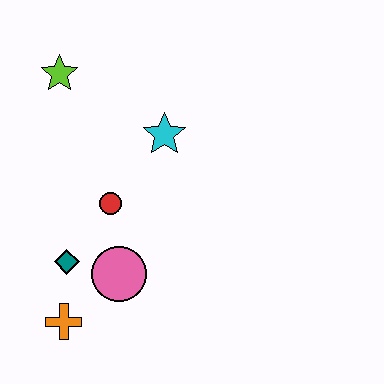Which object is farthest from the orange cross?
The lime star is farthest from the orange cross.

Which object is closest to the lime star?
The cyan star is closest to the lime star.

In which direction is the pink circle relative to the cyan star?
The pink circle is below the cyan star.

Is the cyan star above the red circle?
Yes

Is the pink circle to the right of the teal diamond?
Yes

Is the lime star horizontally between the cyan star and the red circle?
No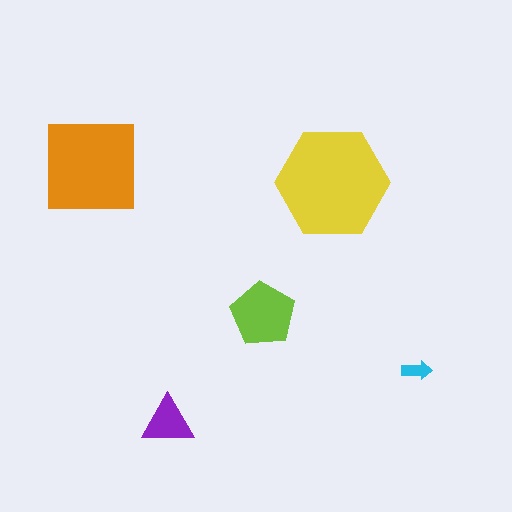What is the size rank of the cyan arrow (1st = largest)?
5th.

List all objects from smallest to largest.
The cyan arrow, the purple triangle, the lime pentagon, the orange square, the yellow hexagon.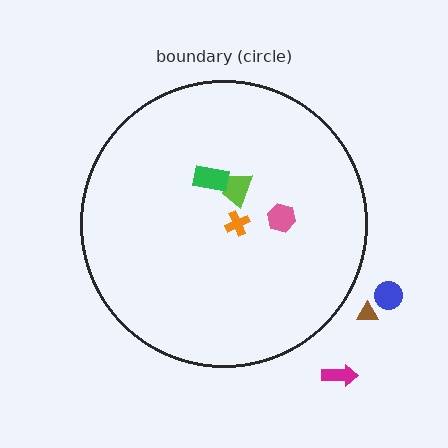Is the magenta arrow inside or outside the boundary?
Outside.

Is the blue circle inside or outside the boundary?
Outside.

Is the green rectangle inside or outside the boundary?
Inside.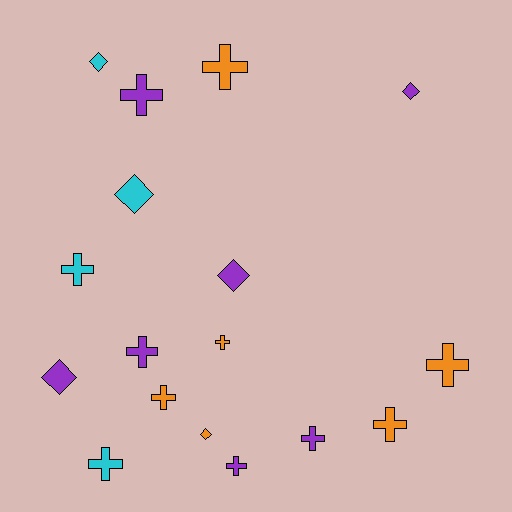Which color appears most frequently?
Purple, with 7 objects.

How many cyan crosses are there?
There are 2 cyan crosses.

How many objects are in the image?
There are 17 objects.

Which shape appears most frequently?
Cross, with 11 objects.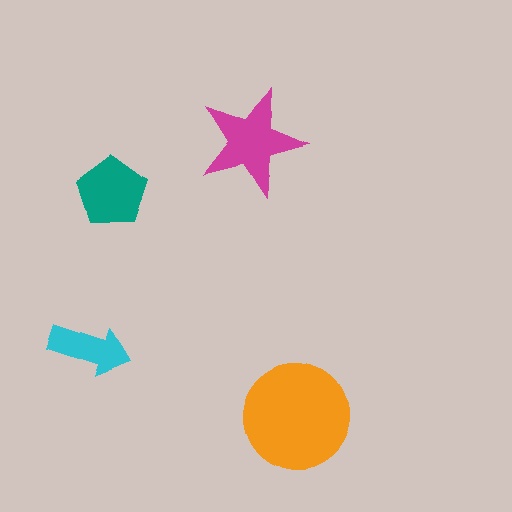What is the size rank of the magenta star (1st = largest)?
2nd.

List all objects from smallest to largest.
The cyan arrow, the teal pentagon, the magenta star, the orange circle.